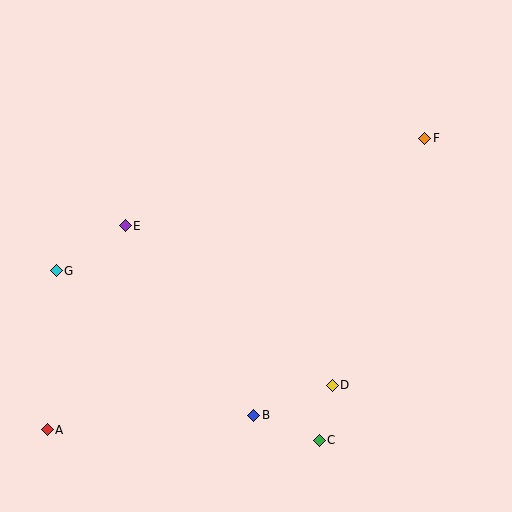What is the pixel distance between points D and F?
The distance between D and F is 264 pixels.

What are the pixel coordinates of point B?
Point B is at (254, 415).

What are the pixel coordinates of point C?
Point C is at (319, 440).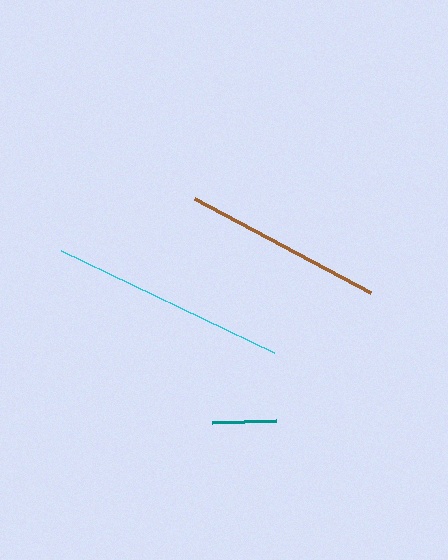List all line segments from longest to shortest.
From longest to shortest: cyan, brown, teal.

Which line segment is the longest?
The cyan line is the longest at approximately 237 pixels.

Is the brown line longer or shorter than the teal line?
The brown line is longer than the teal line.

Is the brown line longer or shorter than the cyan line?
The cyan line is longer than the brown line.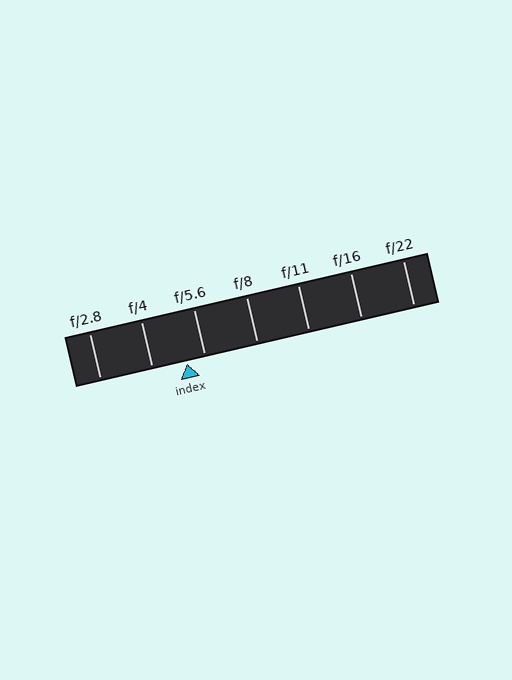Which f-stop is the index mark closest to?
The index mark is closest to f/5.6.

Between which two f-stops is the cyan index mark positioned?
The index mark is between f/4 and f/5.6.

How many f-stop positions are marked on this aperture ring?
There are 7 f-stop positions marked.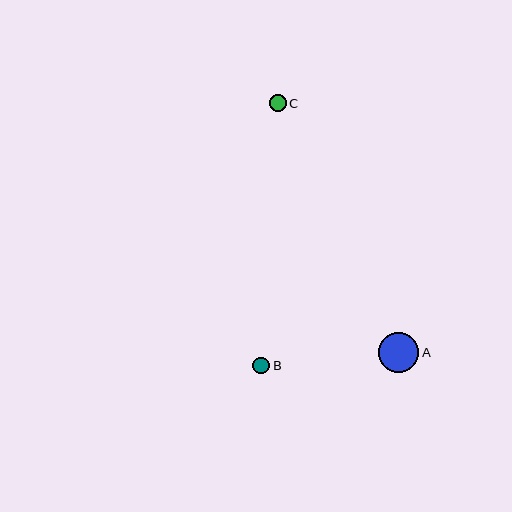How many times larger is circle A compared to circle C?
Circle A is approximately 2.4 times the size of circle C.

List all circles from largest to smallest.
From largest to smallest: A, B, C.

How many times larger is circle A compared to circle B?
Circle A is approximately 2.4 times the size of circle B.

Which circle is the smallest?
Circle C is the smallest with a size of approximately 17 pixels.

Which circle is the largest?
Circle A is the largest with a size of approximately 41 pixels.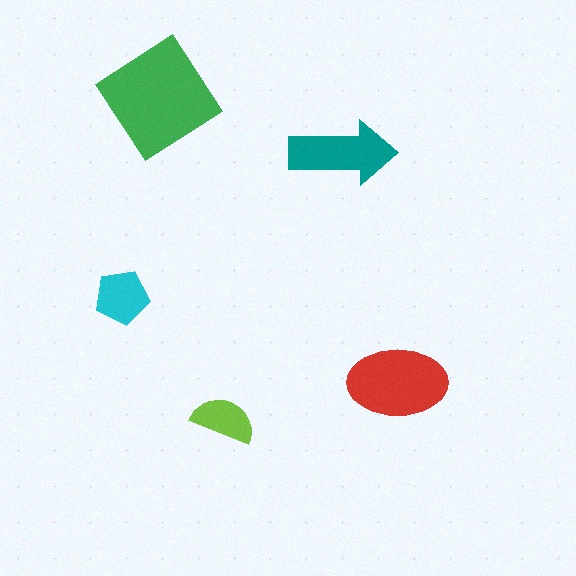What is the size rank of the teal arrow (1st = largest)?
3rd.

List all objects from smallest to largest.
The lime semicircle, the cyan pentagon, the teal arrow, the red ellipse, the green diamond.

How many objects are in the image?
There are 5 objects in the image.